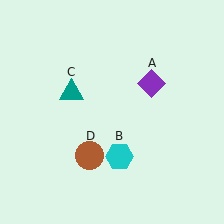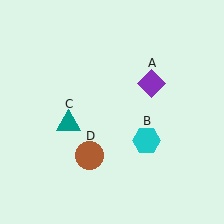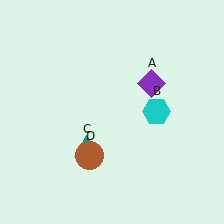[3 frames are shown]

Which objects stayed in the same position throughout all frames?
Purple diamond (object A) and brown circle (object D) remained stationary.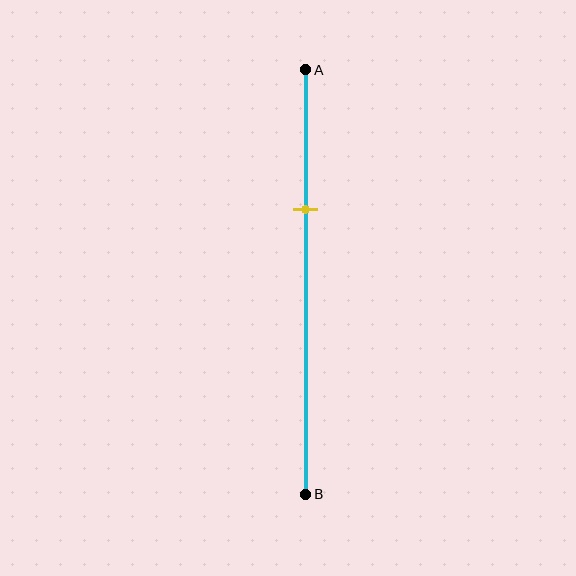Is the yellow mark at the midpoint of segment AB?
No, the mark is at about 35% from A, not at the 50% midpoint.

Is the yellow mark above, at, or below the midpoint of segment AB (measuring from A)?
The yellow mark is above the midpoint of segment AB.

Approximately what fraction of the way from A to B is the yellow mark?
The yellow mark is approximately 35% of the way from A to B.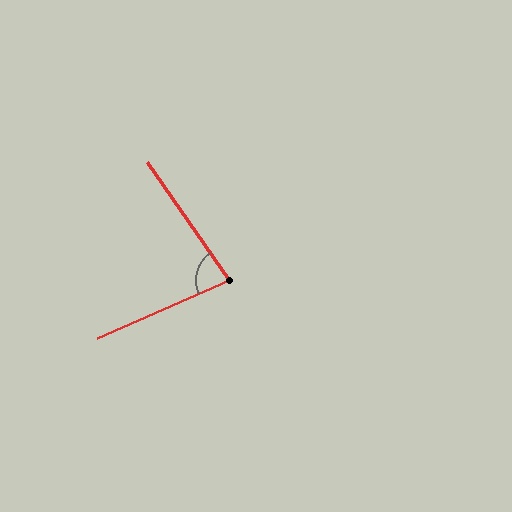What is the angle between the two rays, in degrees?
Approximately 79 degrees.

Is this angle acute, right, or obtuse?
It is acute.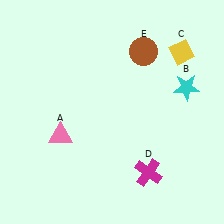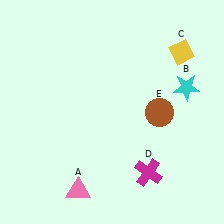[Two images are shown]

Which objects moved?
The objects that moved are: the pink triangle (A), the brown circle (E).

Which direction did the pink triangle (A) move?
The pink triangle (A) moved down.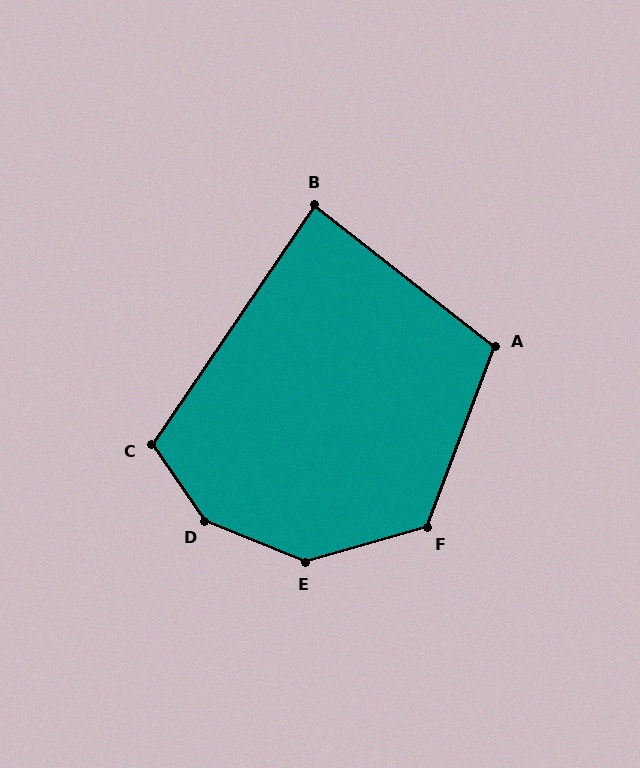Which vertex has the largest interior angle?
D, at approximately 147 degrees.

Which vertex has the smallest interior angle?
B, at approximately 86 degrees.